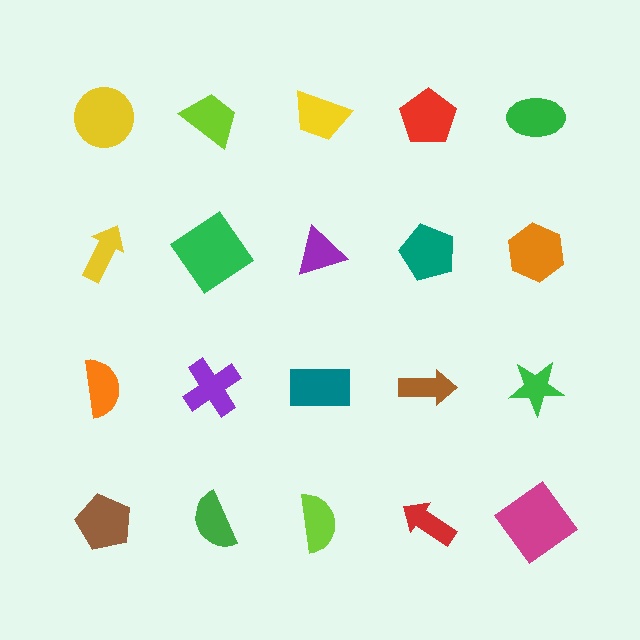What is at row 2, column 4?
A teal pentagon.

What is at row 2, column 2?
A green diamond.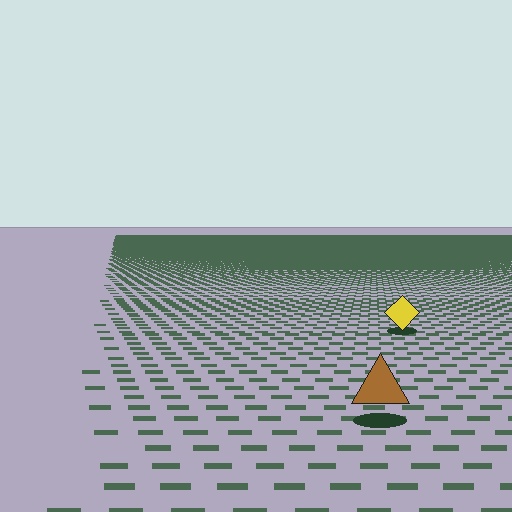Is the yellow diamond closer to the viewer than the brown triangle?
No. The brown triangle is closer — you can tell from the texture gradient: the ground texture is coarser near it.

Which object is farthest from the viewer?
The yellow diamond is farthest from the viewer. It appears smaller and the ground texture around it is denser.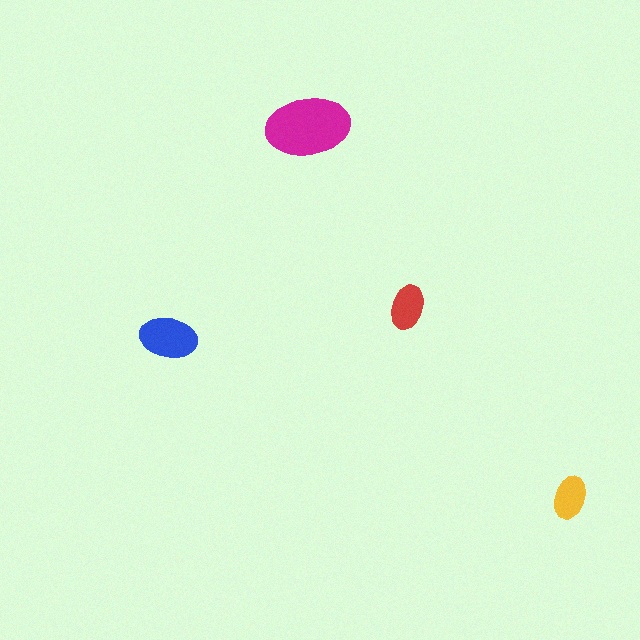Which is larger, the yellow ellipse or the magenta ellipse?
The magenta one.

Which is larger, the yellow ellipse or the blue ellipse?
The blue one.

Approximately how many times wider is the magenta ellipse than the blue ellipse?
About 1.5 times wider.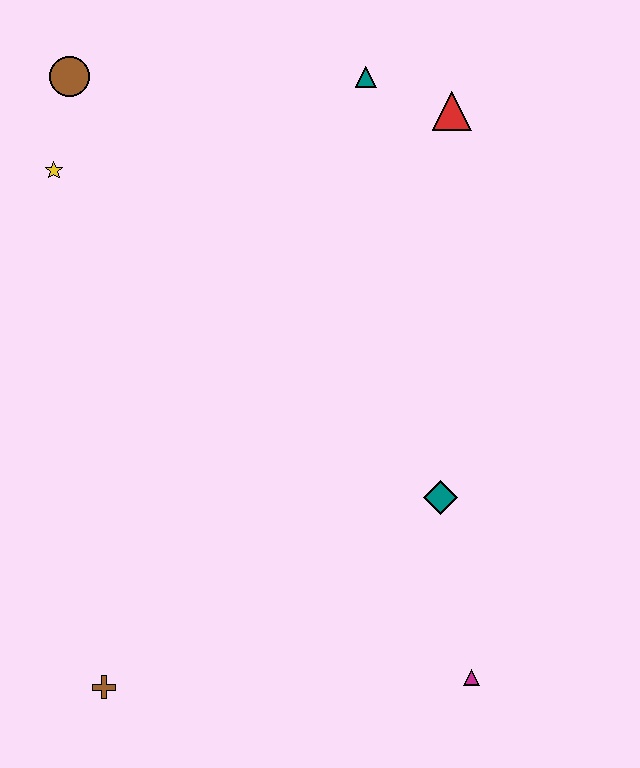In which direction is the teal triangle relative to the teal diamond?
The teal triangle is above the teal diamond.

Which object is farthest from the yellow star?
The magenta triangle is farthest from the yellow star.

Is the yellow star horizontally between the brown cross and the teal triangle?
No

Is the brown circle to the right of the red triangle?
No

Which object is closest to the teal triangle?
The red triangle is closest to the teal triangle.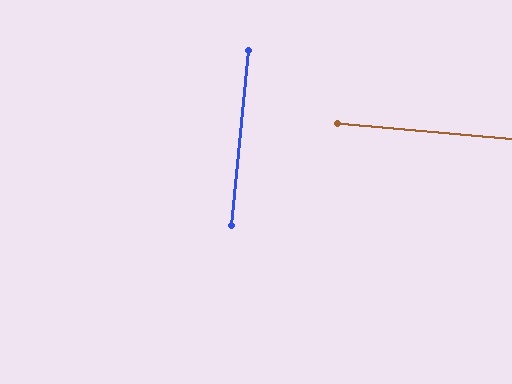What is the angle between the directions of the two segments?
Approximately 89 degrees.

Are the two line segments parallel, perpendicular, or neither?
Perpendicular — they meet at approximately 89°.